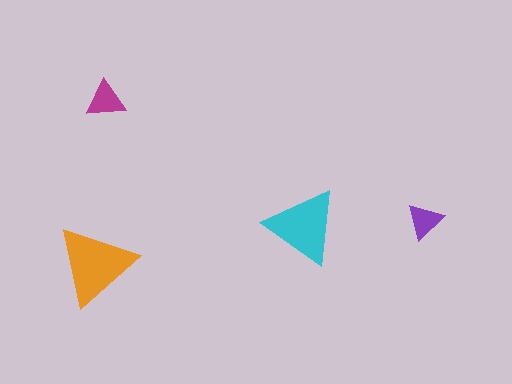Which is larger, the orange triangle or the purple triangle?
The orange one.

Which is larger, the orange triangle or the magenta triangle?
The orange one.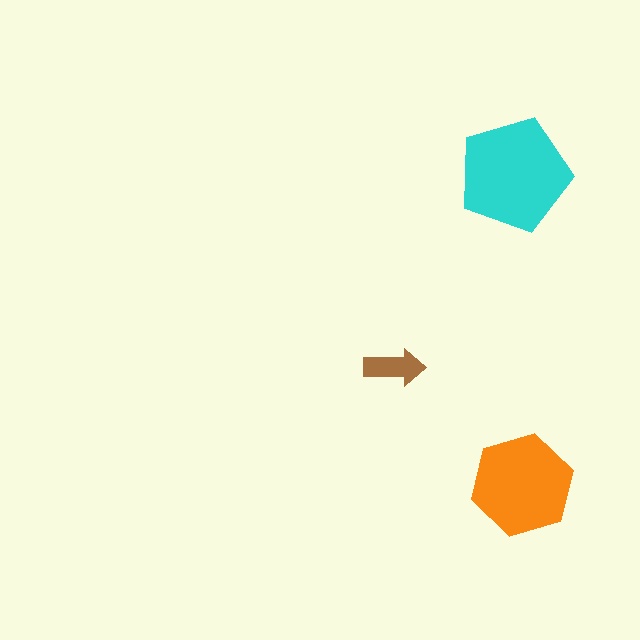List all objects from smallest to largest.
The brown arrow, the orange hexagon, the cyan pentagon.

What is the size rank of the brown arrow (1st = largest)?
3rd.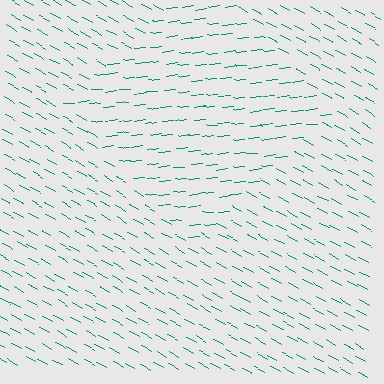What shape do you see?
I see a diamond.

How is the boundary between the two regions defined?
The boundary is defined purely by a change in line orientation (approximately 35 degrees difference). All lines are the same color and thickness.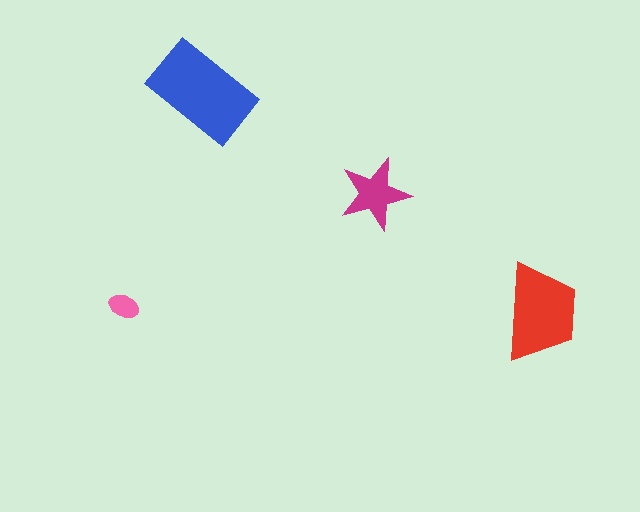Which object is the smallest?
The pink ellipse.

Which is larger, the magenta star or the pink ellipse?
The magenta star.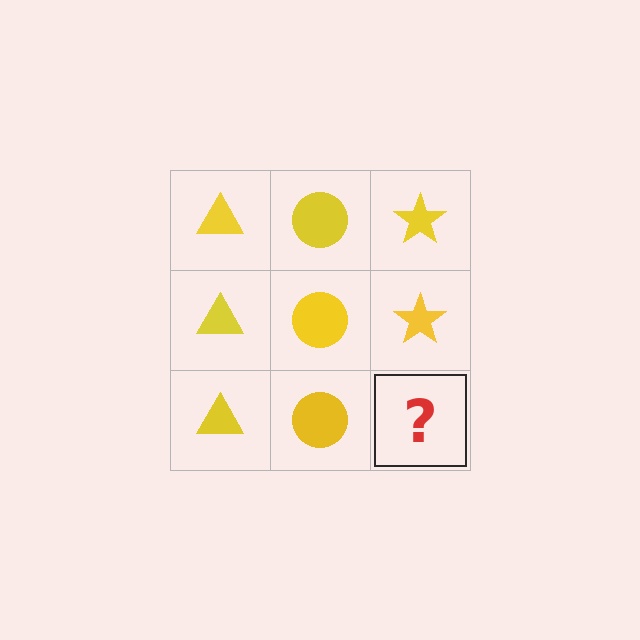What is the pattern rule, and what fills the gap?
The rule is that each column has a consistent shape. The gap should be filled with a yellow star.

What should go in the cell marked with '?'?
The missing cell should contain a yellow star.